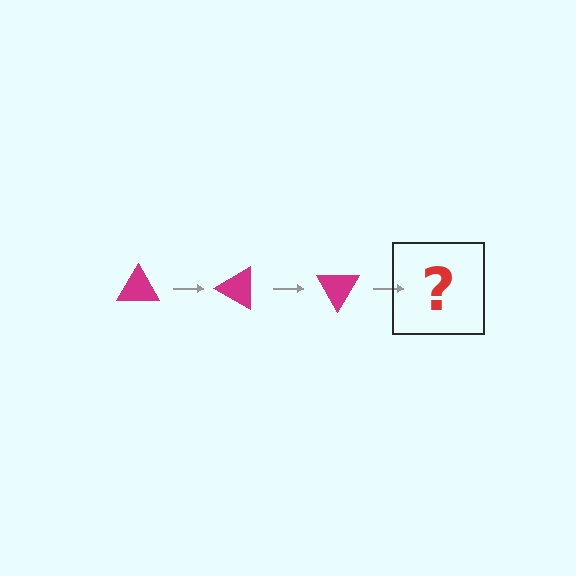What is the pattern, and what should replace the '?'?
The pattern is that the triangle rotates 30 degrees each step. The '?' should be a magenta triangle rotated 90 degrees.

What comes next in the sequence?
The next element should be a magenta triangle rotated 90 degrees.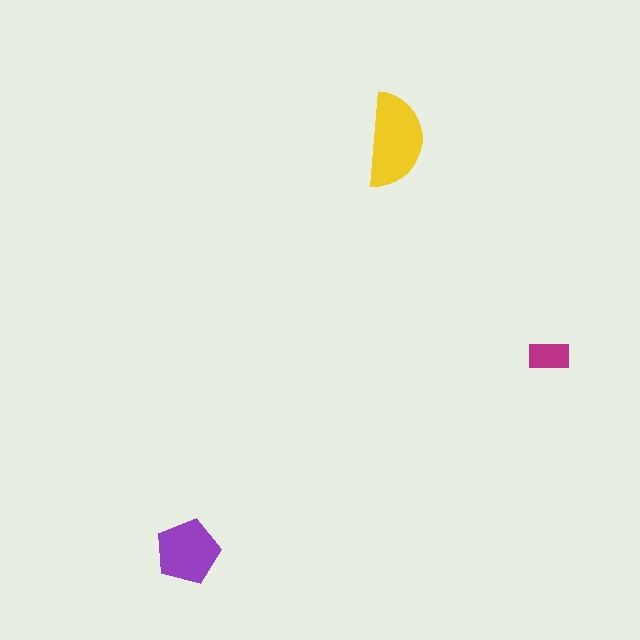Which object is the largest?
The yellow semicircle.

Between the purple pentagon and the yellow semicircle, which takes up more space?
The yellow semicircle.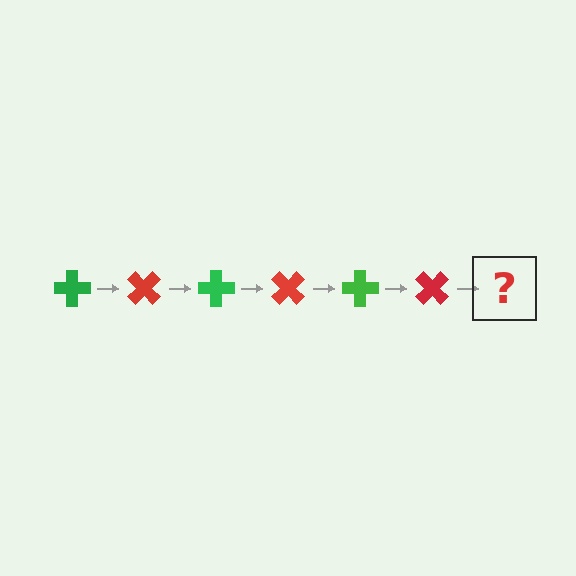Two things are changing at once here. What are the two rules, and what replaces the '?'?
The two rules are that it rotates 45 degrees each step and the color cycles through green and red. The '?' should be a green cross, rotated 270 degrees from the start.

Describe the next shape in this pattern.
It should be a green cross, rotated 270 degrees from the start.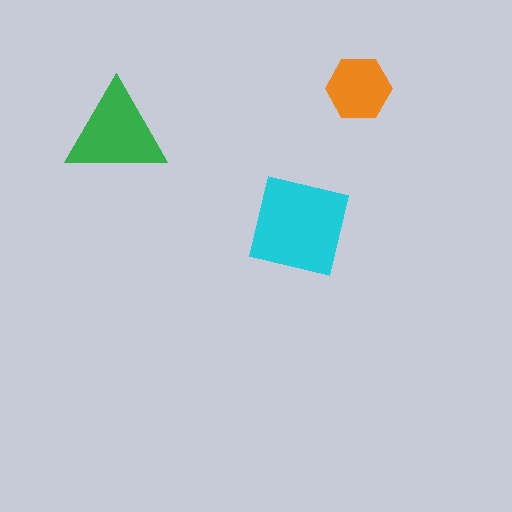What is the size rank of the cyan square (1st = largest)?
1st.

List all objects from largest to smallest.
The cyan square, the green triangle, the orange hexagon.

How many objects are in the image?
There are 3 objects in the image.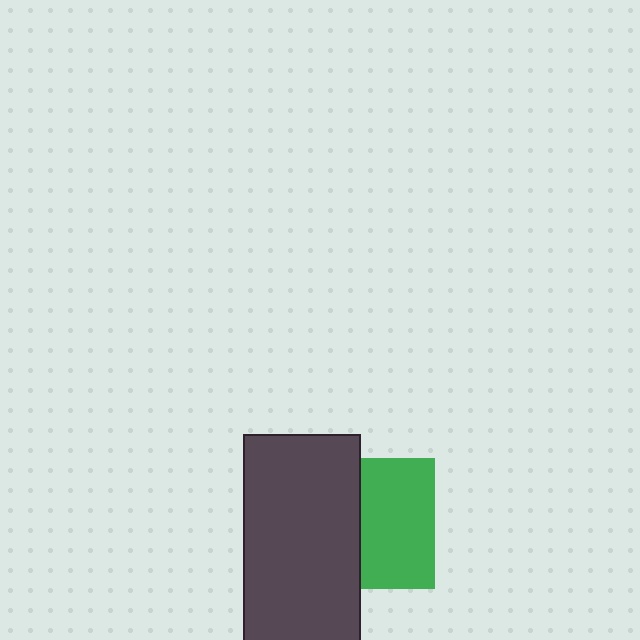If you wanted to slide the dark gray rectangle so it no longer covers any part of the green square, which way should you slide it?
Slide it left — that is the most direct way to separate the two shapes.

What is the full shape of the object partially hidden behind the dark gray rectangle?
The partially hidden object is a green square.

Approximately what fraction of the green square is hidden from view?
Roughly 44% of the green square is hidden behind the dark gray rectangle.